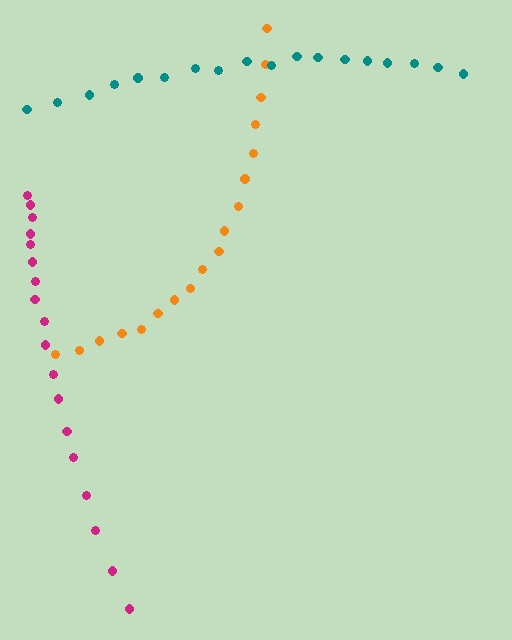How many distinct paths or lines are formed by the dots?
There are 3 distinct paths.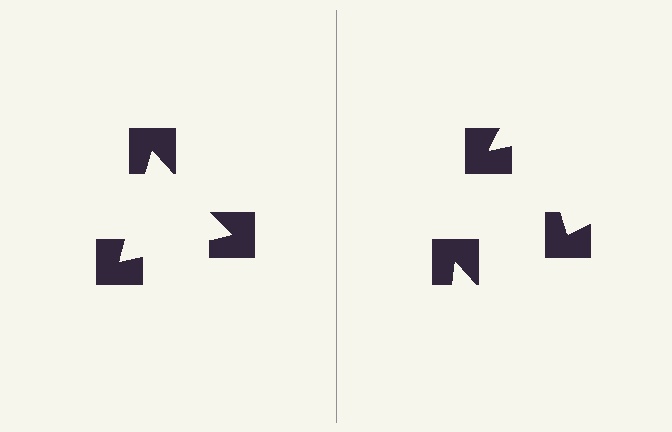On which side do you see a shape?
An illusory triangle appears on the left side. On the right side the wedge cuts are rotated, so no coherent shape forms.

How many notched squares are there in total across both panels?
6 — 3 on each side.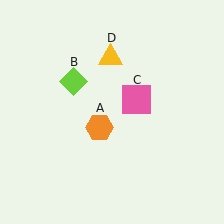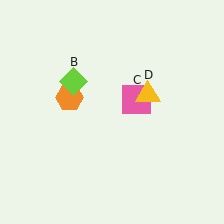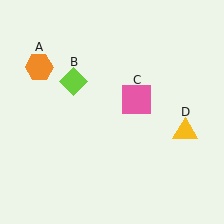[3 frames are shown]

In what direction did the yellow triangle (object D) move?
The yellow triangle (object D) moved down and to the right.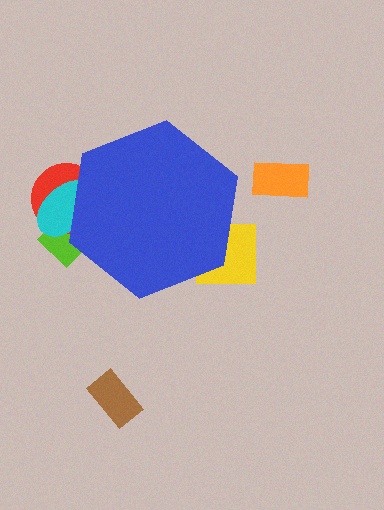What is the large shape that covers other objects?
A blue hexagon.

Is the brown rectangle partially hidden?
No, the brown rectangle is fully visible.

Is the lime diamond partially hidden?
Yes, the lime diamond is partially hidden behind the blue hexagon.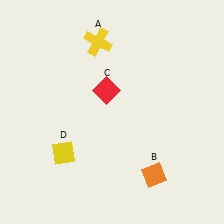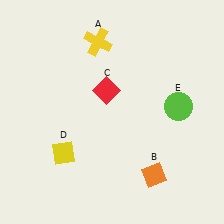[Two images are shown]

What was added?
A lime circle (E) was added in Image 2.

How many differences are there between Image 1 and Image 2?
There is 1 difference between the two images.